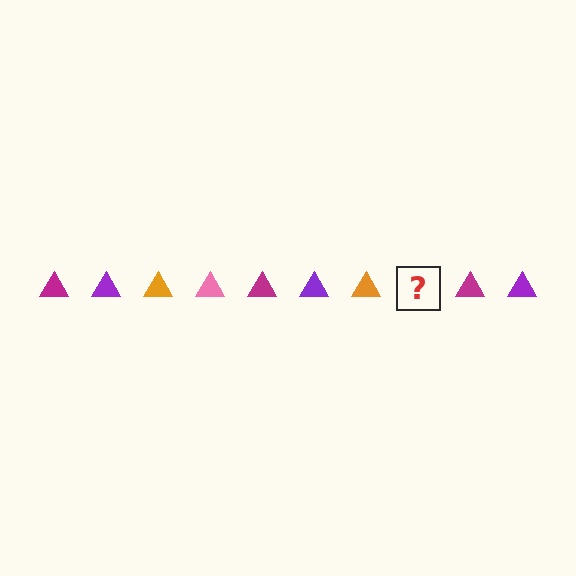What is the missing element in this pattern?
The missing element is a pink triangle.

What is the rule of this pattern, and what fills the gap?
The rule is that the pattern cycles through magenta, purple, orange, pink triangles. The gap should be filled with a pink triangle.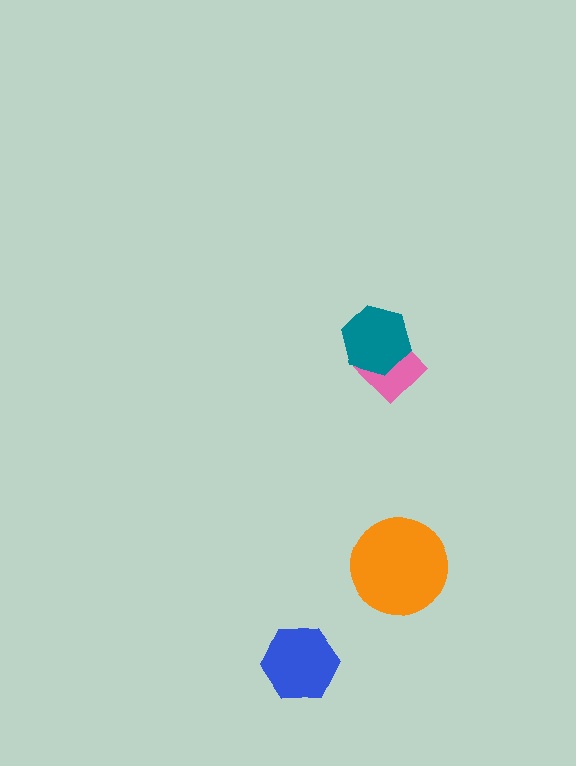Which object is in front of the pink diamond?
The teal hexagon is in front of the pink diamond.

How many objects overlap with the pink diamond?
1 object overlaps with the pink diamond.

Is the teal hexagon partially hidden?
No, no other shape covers it.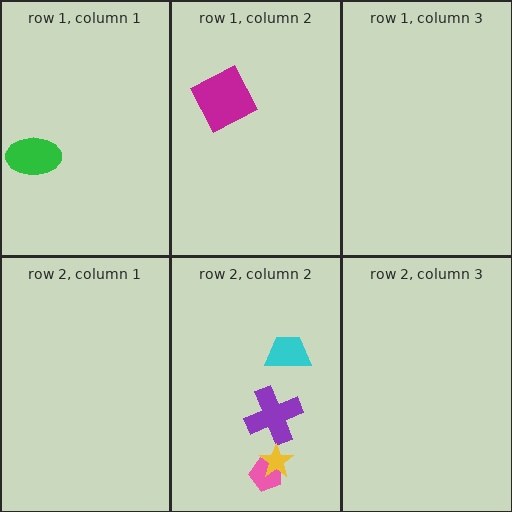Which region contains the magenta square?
The row 1, column 2 region.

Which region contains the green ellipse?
The row 1, column 1 region.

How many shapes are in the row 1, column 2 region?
1.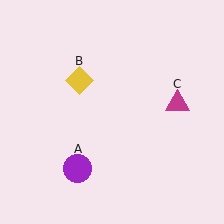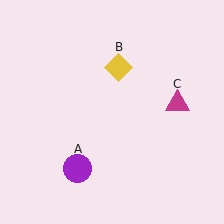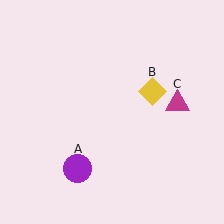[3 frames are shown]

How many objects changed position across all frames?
1 object changed position: yellow diamond (object B).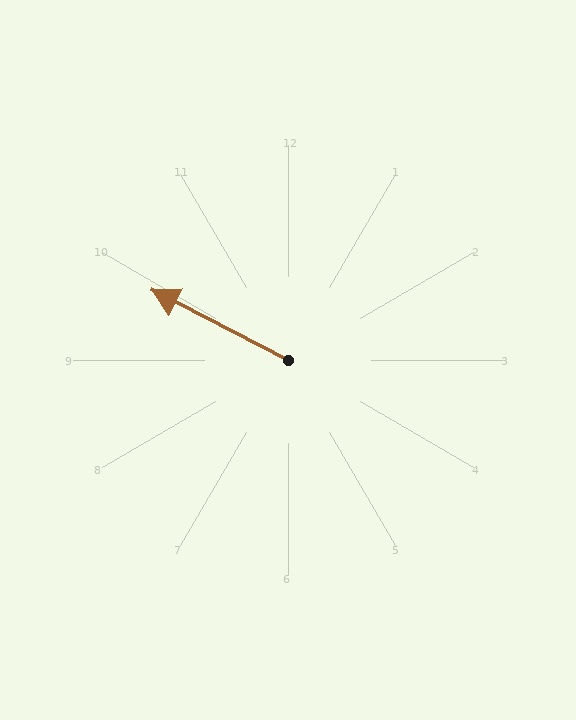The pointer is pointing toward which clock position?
Roughly 10 o'clock.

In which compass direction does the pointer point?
Northwest.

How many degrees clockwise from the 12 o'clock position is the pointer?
Approximately 297 degrees.